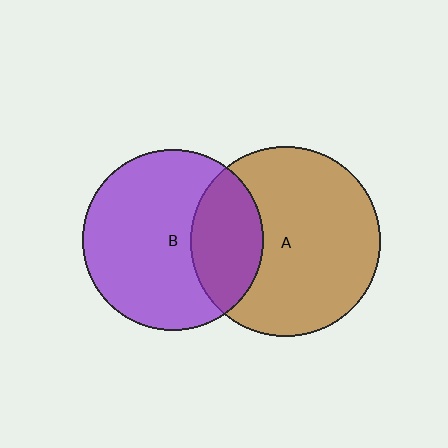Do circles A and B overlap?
Yes.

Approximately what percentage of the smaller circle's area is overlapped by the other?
Approximately 30%.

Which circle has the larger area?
Circle A (brown).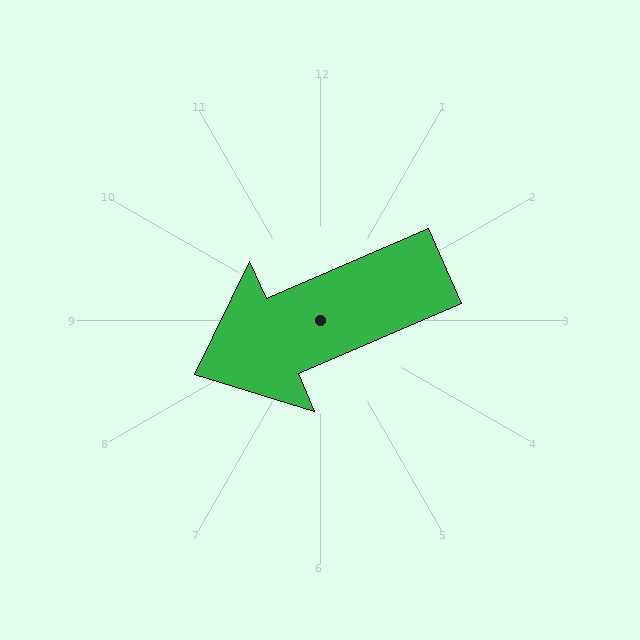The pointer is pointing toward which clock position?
Roughly 8 o'clock.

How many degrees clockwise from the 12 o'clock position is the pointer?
Approximately 247 degrees.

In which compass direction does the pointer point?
Southwest.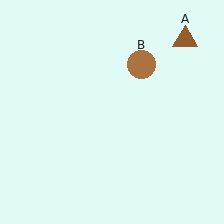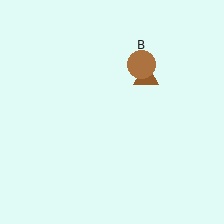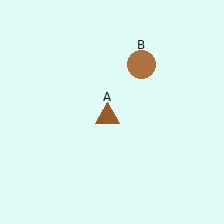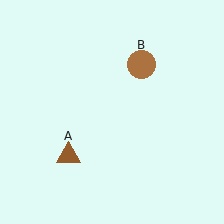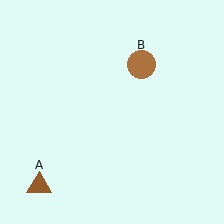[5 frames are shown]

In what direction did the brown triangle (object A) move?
The brown triangle (object A) moved down and to the left.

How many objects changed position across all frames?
1 object changed position: brown triangle (object A).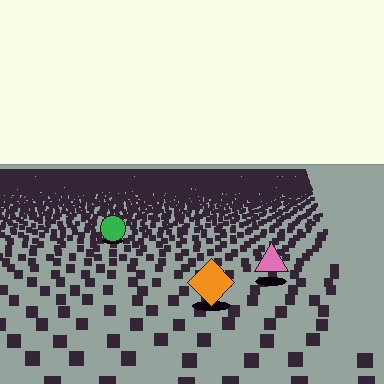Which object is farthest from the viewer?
The green circle is farthest from the viewer. It appears smaller and the ground texture around it is denser.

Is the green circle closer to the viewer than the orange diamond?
No. The orange diamond is closer — you can tell from the texture gradient: the ground texture is coarser near it.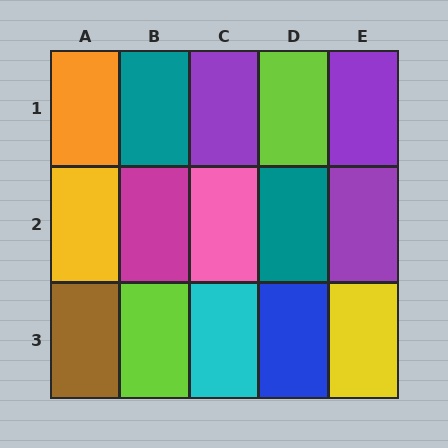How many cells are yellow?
2 cells are yellow.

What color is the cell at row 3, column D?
Blue.